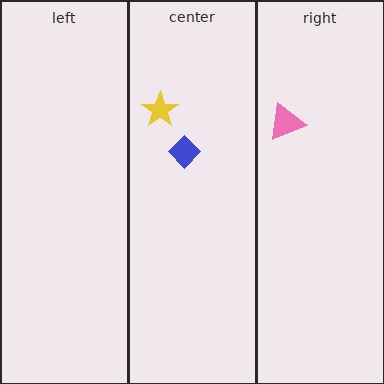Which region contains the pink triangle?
The right region.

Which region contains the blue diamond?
The center region.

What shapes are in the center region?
The yellow star, the blue diamond.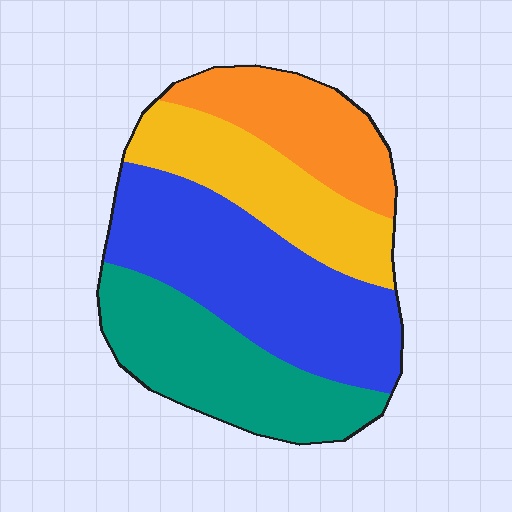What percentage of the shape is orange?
Orange covers 18% of the shape.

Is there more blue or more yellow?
Blue.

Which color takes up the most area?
Blue, at roughly 35%.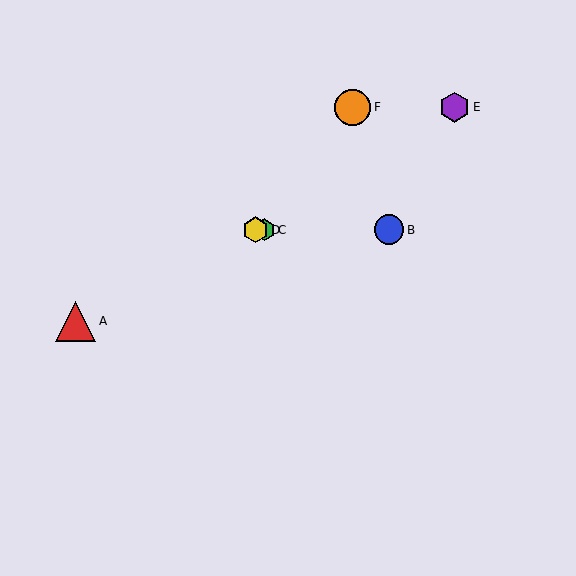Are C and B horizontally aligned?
Yes, both are at y≈230.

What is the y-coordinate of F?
Object F is at y≈107.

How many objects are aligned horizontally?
3 objects (B, C, D) are aligned horizontally.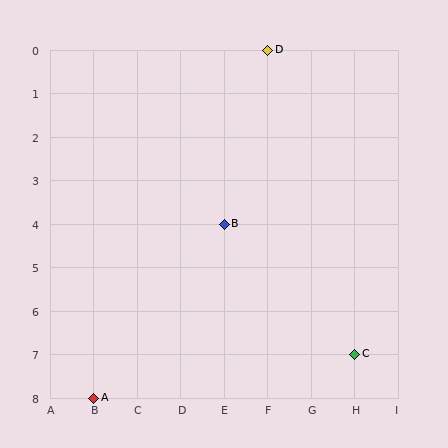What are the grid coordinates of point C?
Point C is at grid coordinates (H, 7).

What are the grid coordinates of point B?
Point B is at grid coordinates (E, 4).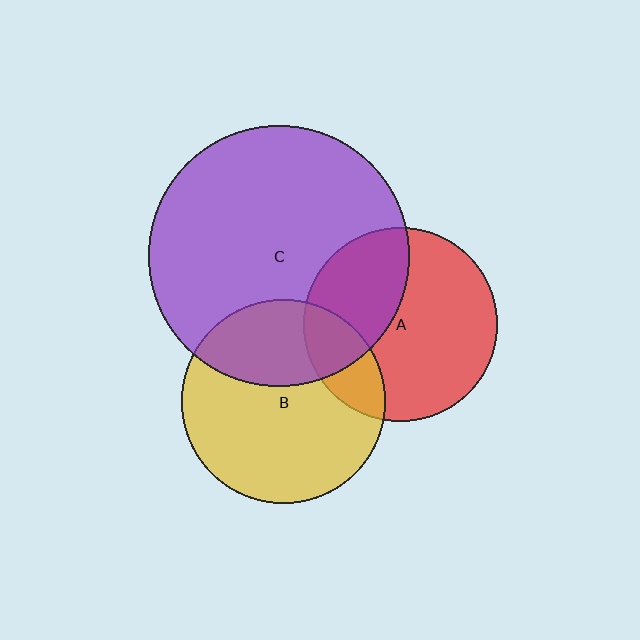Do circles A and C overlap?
Yes.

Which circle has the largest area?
Circle C (purple).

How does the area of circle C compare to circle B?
Approximately 1.6 times.